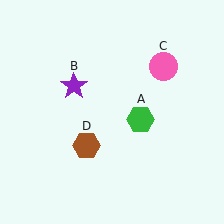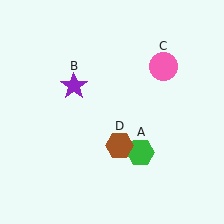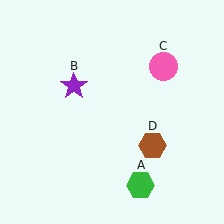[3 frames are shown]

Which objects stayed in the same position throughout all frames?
Purple star (object B) and pink circle (object C) remained stationary.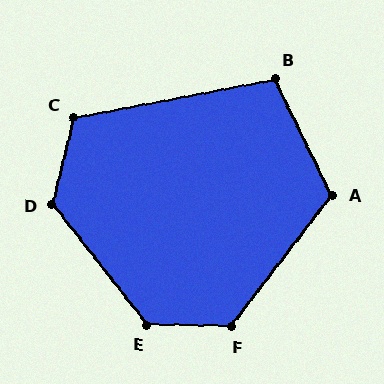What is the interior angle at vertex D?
Approximately 128 degrees (obtuse).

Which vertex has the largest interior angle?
E, at approximately 129 degrees.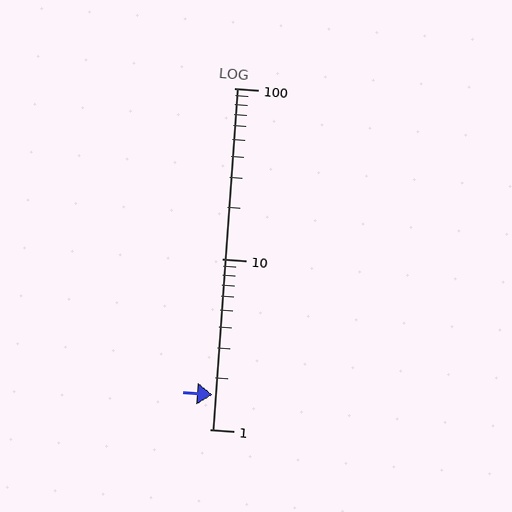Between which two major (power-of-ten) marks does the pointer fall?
The pointer is between 1 and 10.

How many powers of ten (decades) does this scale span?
The scale spans 2 decades, from 1 to 100.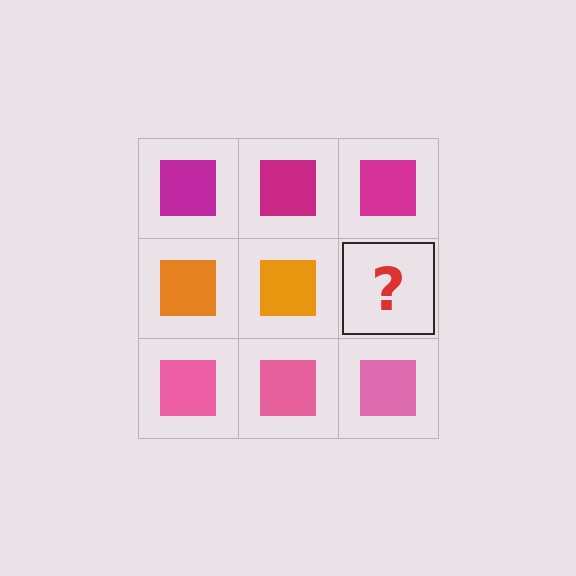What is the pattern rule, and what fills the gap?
The rule is that each row has a consistent color. The gap should be filled with an orange square.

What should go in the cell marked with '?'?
The missing cell should contain an orange square.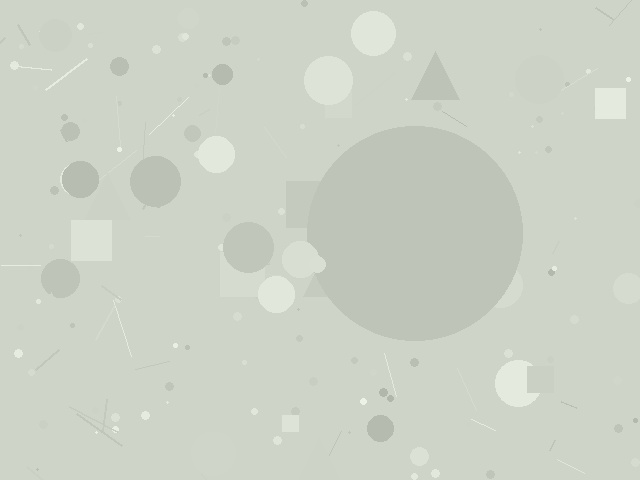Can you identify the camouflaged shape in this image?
The camouflaged shape is a circle.